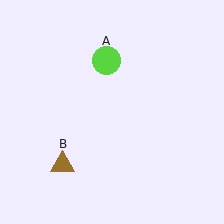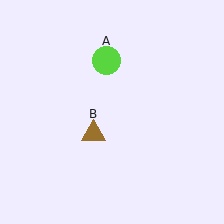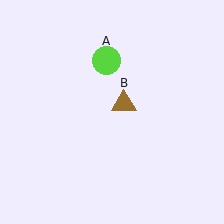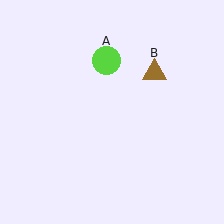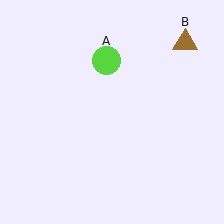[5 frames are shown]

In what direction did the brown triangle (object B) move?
The brown triangle (object B) moved up and to the right.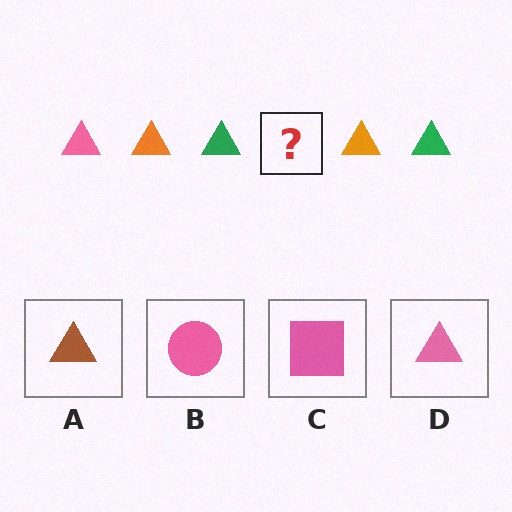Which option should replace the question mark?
Option D.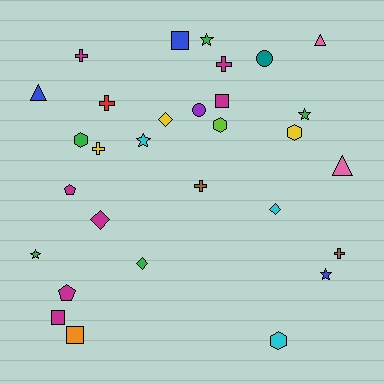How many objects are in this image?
There are 30 objects.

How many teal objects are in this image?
There is 1 teal object.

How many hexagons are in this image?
There are 4 hexagons.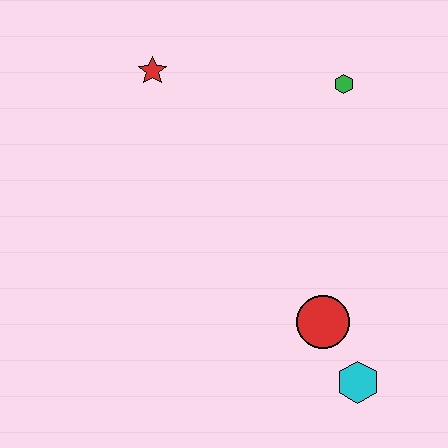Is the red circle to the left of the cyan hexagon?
Yes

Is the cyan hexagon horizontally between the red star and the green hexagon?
No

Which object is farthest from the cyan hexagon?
The red star is farthest from the cyan hexagon.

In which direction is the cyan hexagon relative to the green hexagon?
The cyan hexagon is below the green hexagon.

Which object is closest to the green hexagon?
The red star is closest to the green hexagon.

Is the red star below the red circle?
No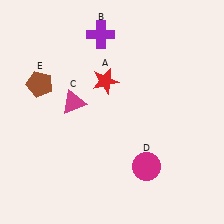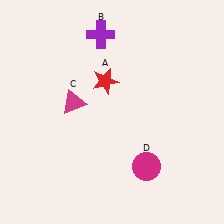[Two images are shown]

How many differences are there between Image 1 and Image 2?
There is 1 difference between the two images.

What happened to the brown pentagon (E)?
The brown pentagon (E) was removed in Image 2. It was in the top-left area of Image 1.